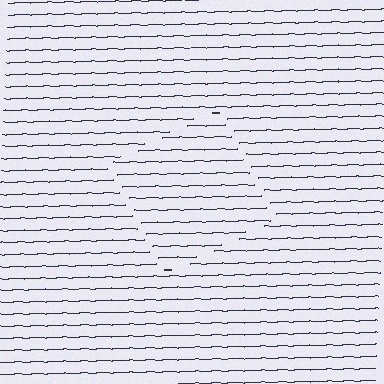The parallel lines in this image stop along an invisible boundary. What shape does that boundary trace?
An illusory square. The interior of the shape contains the same grating, shifted by half a period — the contour is defined by the phase discontinuity where line-ends from the inner and outer gratings abut.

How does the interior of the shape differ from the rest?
The interior of the shape contains the same grating, shifted by half a period — the contour is defined by the phase discontinuity where line-ends from the inner and outer gratings abut.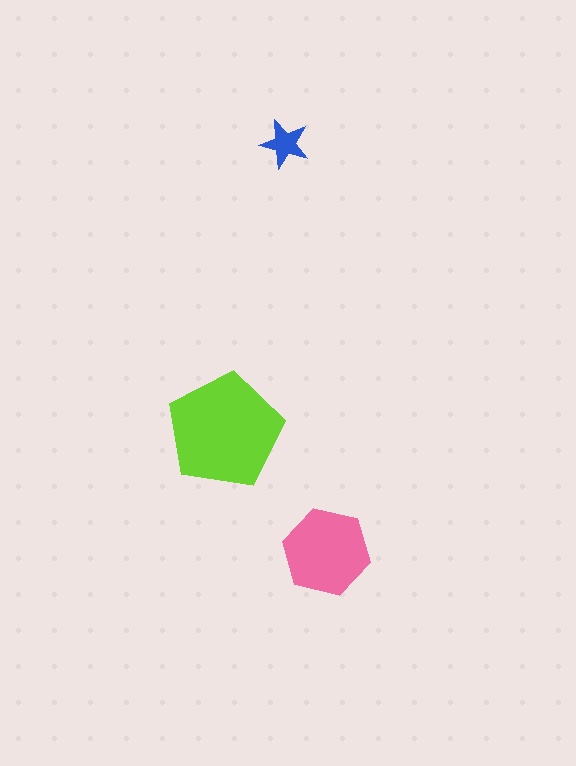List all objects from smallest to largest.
The blue star, the pink hexagon, the lime pentagon.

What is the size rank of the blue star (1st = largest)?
3rd.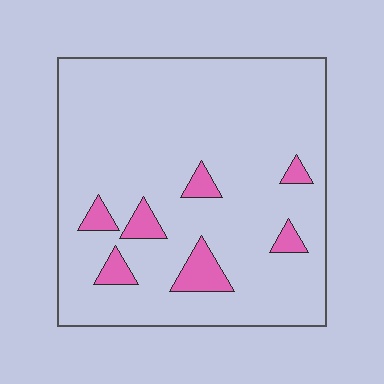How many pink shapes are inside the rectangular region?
7.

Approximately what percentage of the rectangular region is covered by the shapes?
Approximately 10%.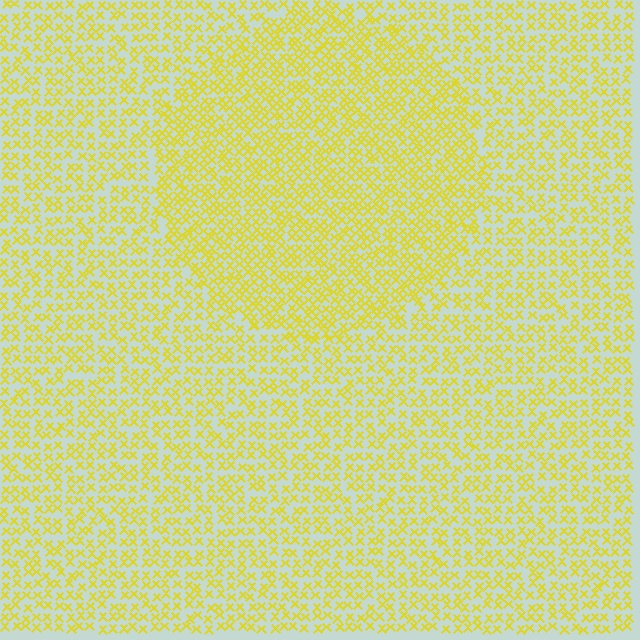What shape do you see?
I see a circle.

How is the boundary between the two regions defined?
The boundary is defined by a change in element density (approximately 1.5x ratio). All elements are the same color, size, and shape.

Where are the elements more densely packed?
The elements are more densely packed inside the circle boundary.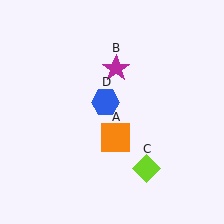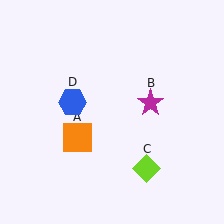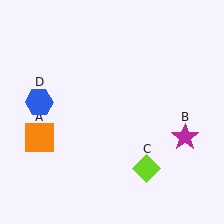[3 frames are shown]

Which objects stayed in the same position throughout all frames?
Lime diamond (object C) remained stationary.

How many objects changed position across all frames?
3 objects changed position: orange square (object A), magenta star (object B), blue hexagon (object D).